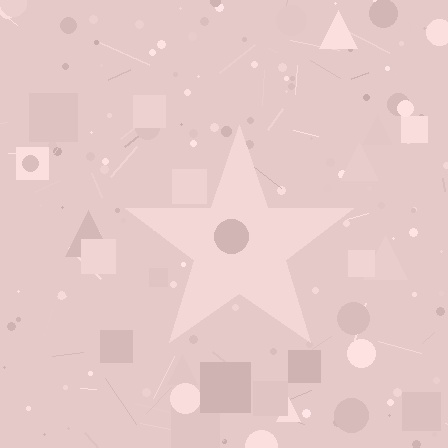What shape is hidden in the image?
A star is hidden in the image.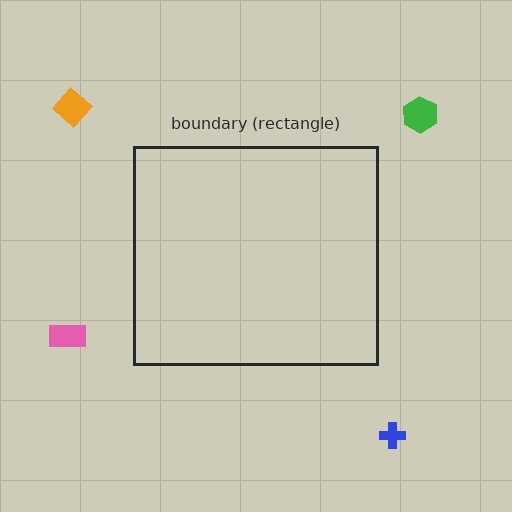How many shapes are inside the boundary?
0 inside, 4 outside.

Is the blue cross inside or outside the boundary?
Outside.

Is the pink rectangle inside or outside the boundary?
Outside.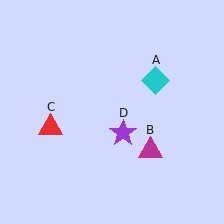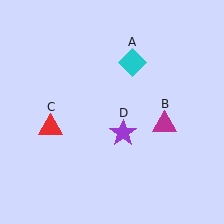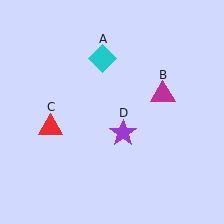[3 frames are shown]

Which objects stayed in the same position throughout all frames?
Red triangle (object C) and purple star (object D) remained stationary.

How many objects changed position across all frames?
2 objects changed position: cyan diamond (object A), magenta triangle (object B).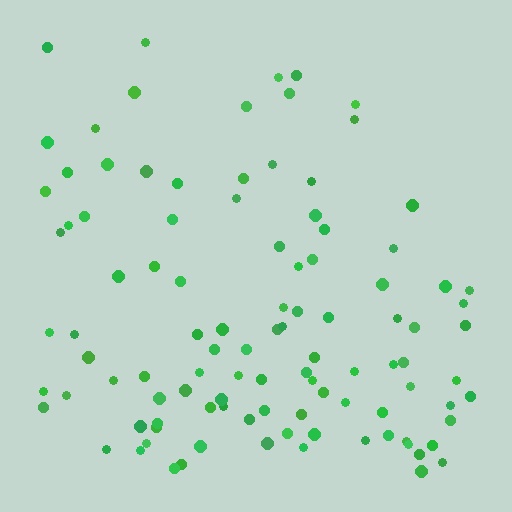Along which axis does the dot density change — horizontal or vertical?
Vertical.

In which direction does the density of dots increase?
From top to bottom, with the bottom side densest.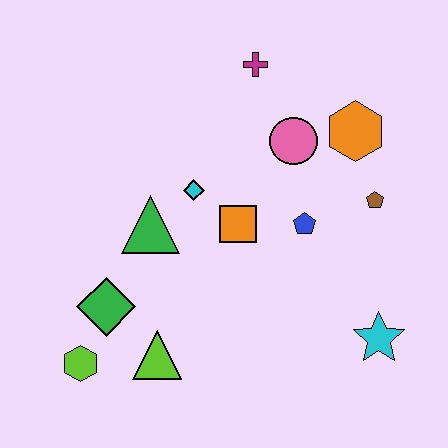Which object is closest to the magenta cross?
The pink circle is closest to the magenta cross.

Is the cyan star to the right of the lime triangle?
Yes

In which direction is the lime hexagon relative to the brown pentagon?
The lime hexagon is to the left of the brown pentagon.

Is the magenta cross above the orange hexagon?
Yes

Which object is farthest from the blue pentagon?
The lime hexagon is farthest from the blue pentagon.